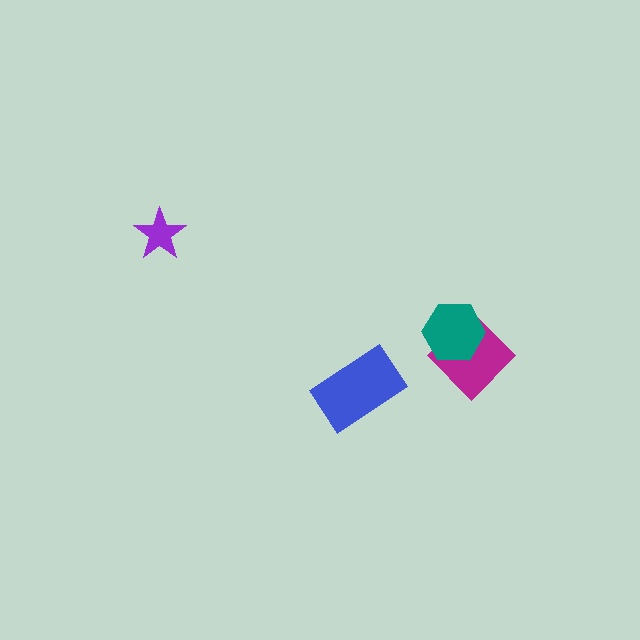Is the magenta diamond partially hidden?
Yes, it is partially covered by another shape.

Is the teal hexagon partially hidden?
No, no other shape covers it.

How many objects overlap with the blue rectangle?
0 objects overlap with the blue rectangle.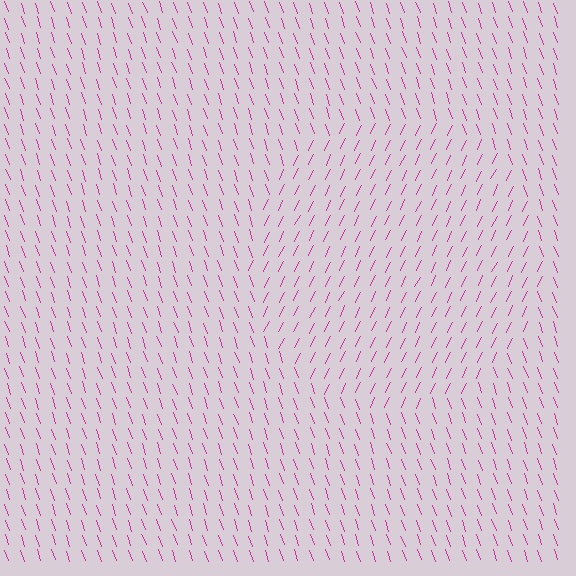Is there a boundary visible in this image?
Yes, there is a texture boundary formed by a change in line orientation.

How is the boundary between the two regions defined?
The boundary is defined purely by a change in line orientation (approximately 45 degrees difference). All lines are the same color and thickness.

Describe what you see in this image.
The image is filled with small magenta line segments. A circle region in the image has lines oriented differently from the surrounding lines, creating a visible texture boundary.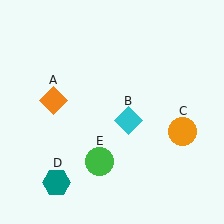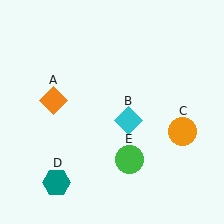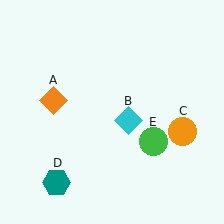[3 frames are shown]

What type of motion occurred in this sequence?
The green circle (object E) rotated counterclockwise around the center of the scene.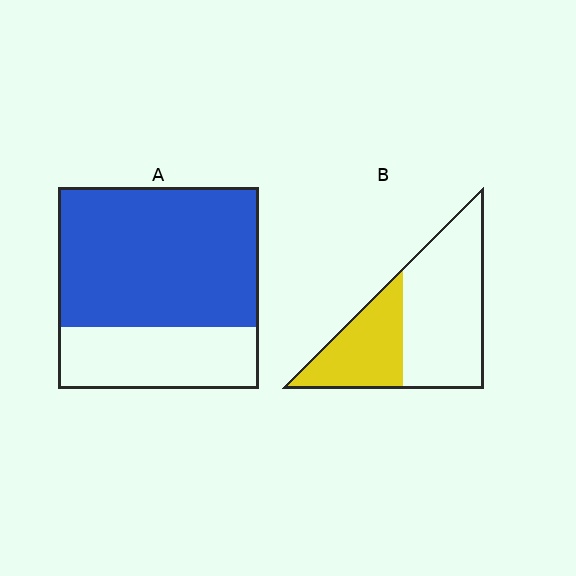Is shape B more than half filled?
No.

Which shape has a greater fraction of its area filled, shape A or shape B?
Shape A.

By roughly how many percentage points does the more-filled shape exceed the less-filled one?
By roughly 35 percentage points (A over B).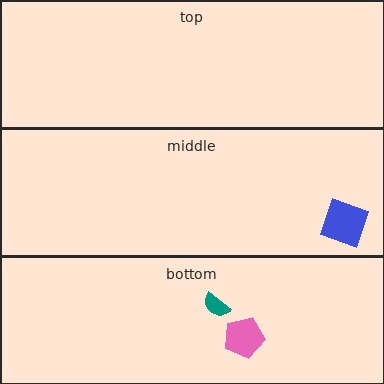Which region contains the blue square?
The middle region.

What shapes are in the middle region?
The blue square.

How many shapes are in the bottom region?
2.